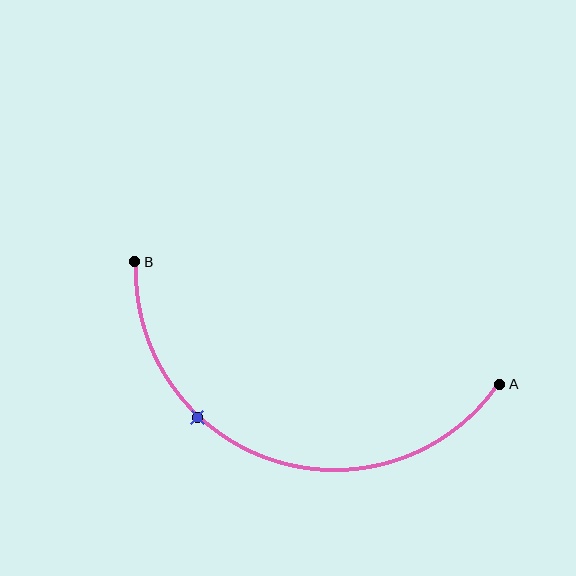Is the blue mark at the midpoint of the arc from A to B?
No. The blue mark lies on the arc but is closer to endpoint B. The arc midpoint would be at the point on the curve equidistant along the arc from both A and B.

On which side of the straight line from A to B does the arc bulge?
The arc bulges below the straight line connecting A and B.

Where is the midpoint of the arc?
The arc midpoint is the point on the curve farthest from the straight line joining A and B. It sits below that line.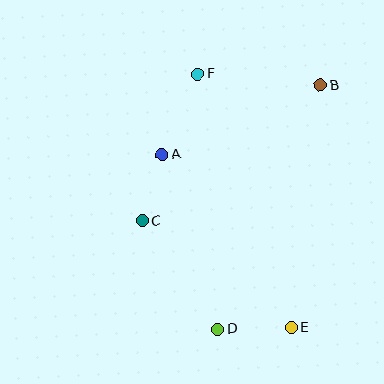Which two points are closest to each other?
Points A and C are closest to each other.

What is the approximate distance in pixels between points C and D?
The distance between C and D is approximately 132 pixels.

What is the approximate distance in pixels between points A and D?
The distance between A and D is approximately 183 pixels.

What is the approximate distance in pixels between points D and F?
The distance between D and F is approximately 256 pixels.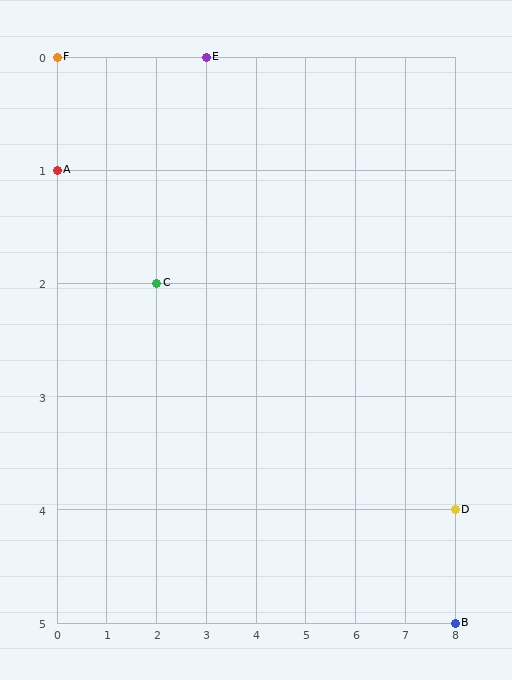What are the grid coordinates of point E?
Point E is at grid coordinates (3, 0).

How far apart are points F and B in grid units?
Points F and B are 8 columns and 5 rows apart (about 9.4 grid units diagonally).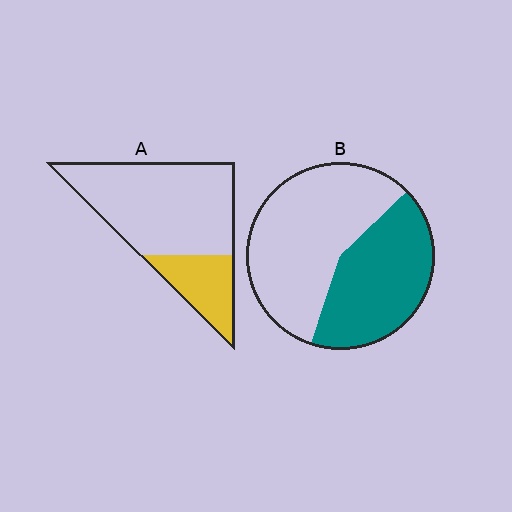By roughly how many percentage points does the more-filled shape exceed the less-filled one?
By roughly 15 percentage points (B over A).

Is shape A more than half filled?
No.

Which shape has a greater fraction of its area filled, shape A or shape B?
Shape B.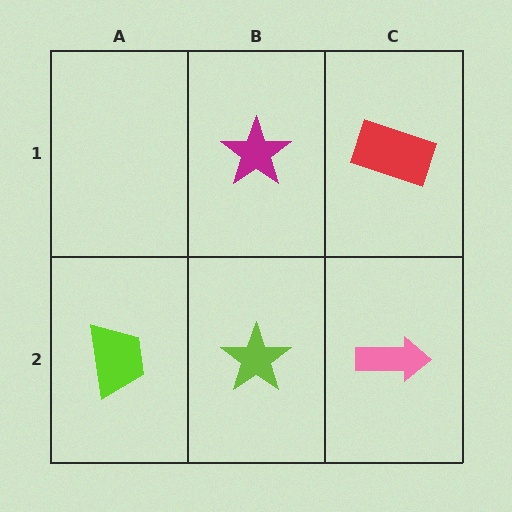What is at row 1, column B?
A magenta star.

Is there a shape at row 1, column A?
No, that cell is empty.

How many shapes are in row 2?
3 shapes.